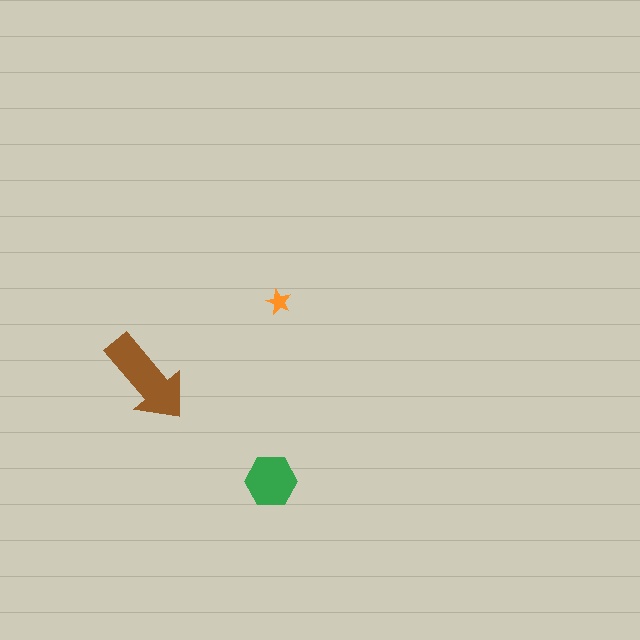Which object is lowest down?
The green hexagon is bottommost.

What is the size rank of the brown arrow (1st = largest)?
1st.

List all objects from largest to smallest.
The brown arrow, the green hexagon, the orange star.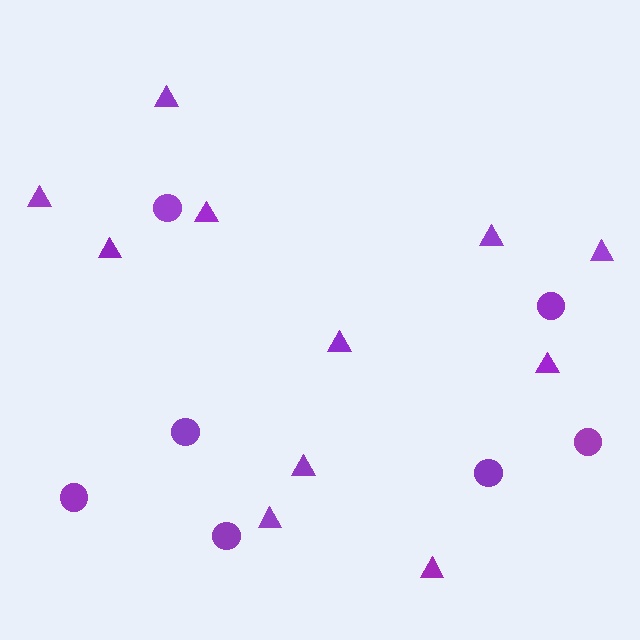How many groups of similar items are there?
There are 2 groups: one group of circles (7) and one group of triangles (11).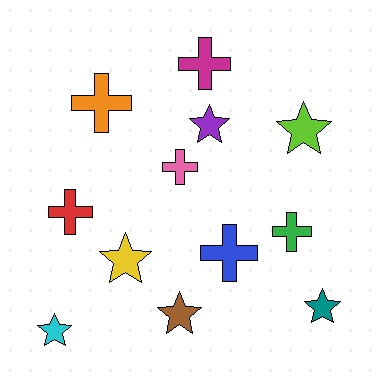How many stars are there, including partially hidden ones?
There are 6 stars.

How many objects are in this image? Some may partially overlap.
There are 12 objects.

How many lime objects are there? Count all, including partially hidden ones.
There is 1 lime object.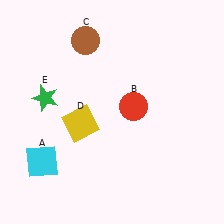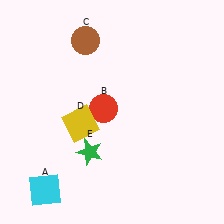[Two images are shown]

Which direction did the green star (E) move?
The green star (E) moved down.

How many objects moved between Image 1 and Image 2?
3 objects moved between the two images.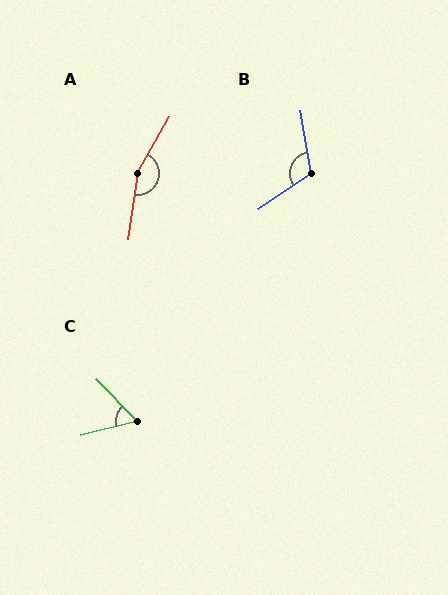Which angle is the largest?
A, at approximately 159 degrees.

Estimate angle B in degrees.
Approximately 114 degrees.